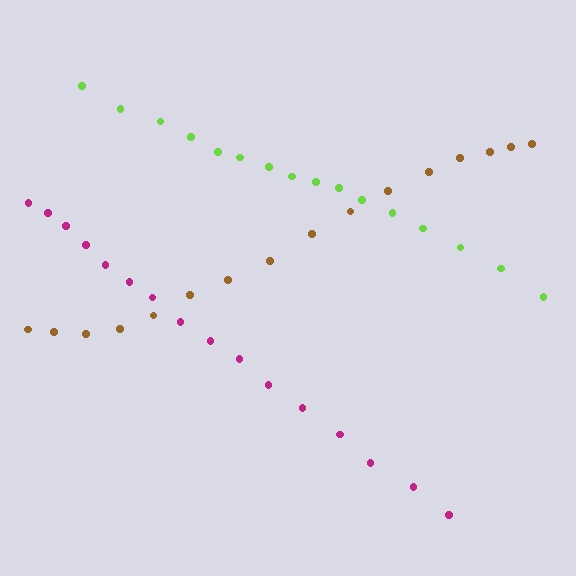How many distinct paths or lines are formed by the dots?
There are 3 distinct paths.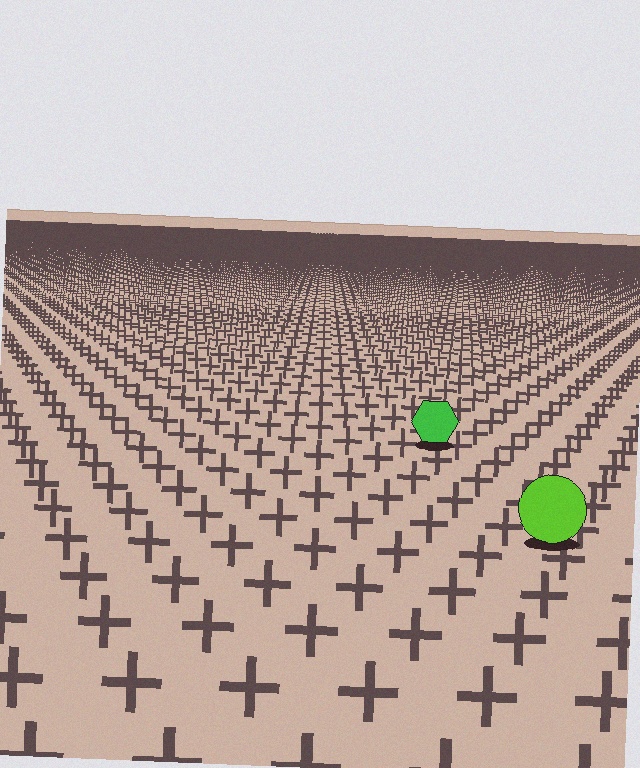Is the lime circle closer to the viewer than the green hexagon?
Yes. The lime circle is closer — you can tell from the texture gradient: the ground texture is coarser near it.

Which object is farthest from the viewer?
The green hexagon is farthest from the viewer. It appears smaller and the ground texture around it is denser.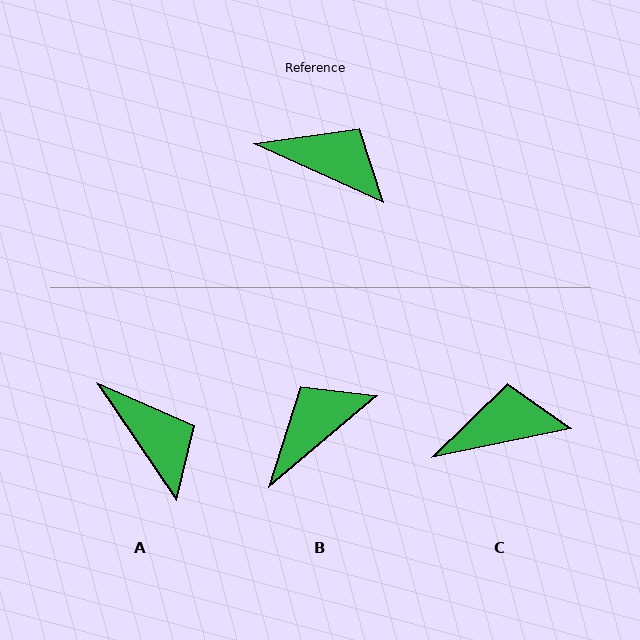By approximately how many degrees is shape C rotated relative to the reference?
Approximately 36 degrees counter-clockwise.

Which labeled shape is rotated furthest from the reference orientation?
B, about 65 degrees away.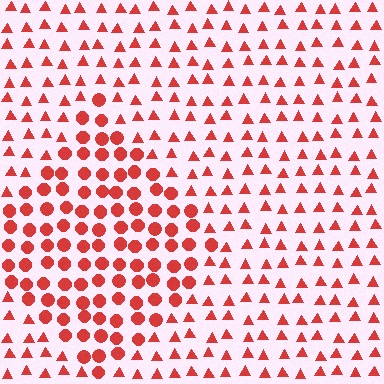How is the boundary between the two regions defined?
The boundary is defined by a change in element shape: circles inside vs. triangles outside. All elements share the same color and spacing.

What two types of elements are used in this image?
The image uses circles inside the diamond region and triangles outside it.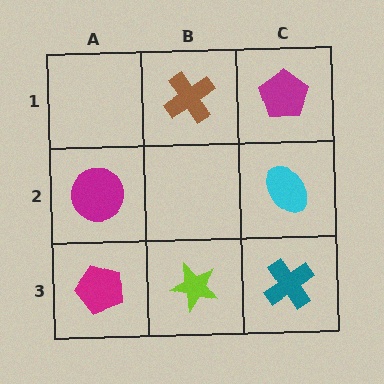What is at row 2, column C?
A cyan ellipse.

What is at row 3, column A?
A magenta pentagon.